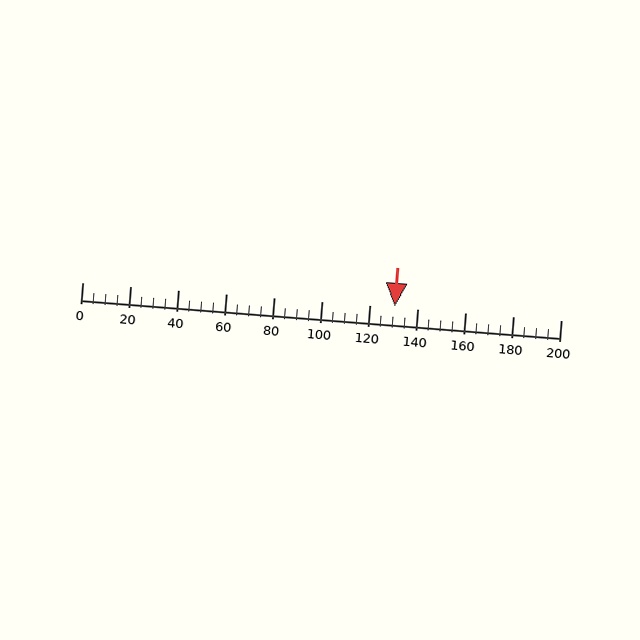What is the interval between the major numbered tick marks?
The major tick marks are spaced 20 units apart.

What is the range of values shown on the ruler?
The ruler shows values from 0 to 200.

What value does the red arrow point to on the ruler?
The red arrow points to approximately 131.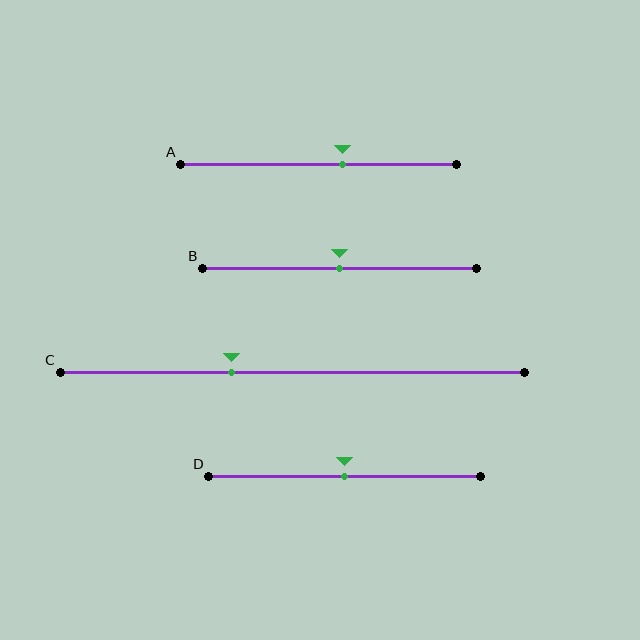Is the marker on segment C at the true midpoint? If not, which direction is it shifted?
No, the marker on segment C is shifted to the left by about 13% of the segment length.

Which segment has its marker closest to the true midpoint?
Segment B has its marker closest to the true midpoint.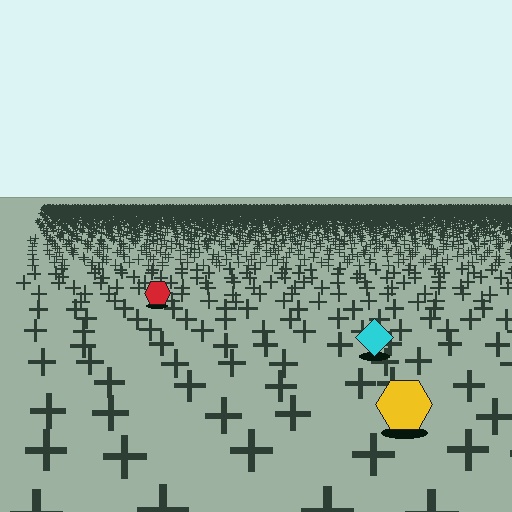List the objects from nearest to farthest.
From nearest to farthest: the yellow hexagon, the cyan diamond, the red hexagon.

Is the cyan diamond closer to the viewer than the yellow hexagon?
No. The yellow hexagon is closer — you can tell from the texture gradient: the ground texture is coarser near it.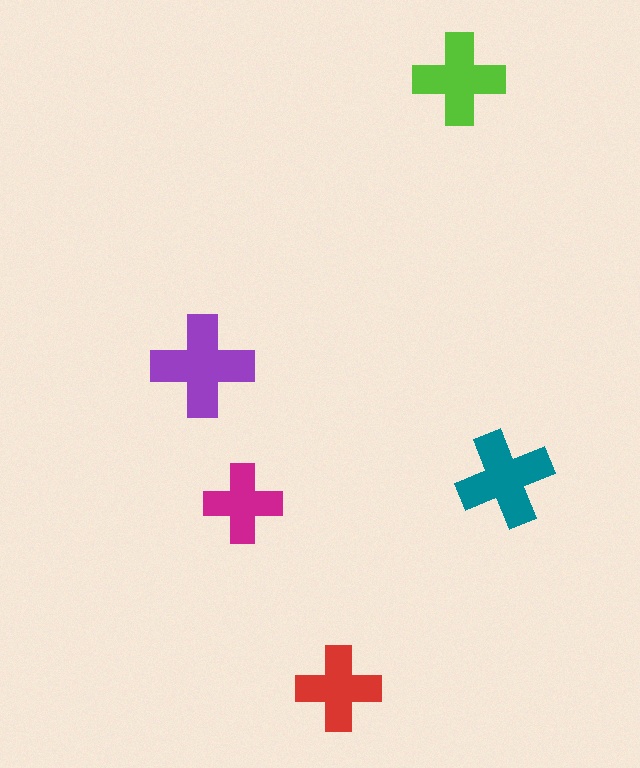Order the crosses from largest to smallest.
the purple one, the teal one, the lime one, the red one, the magenta one.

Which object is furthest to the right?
The teal cross is rightmost.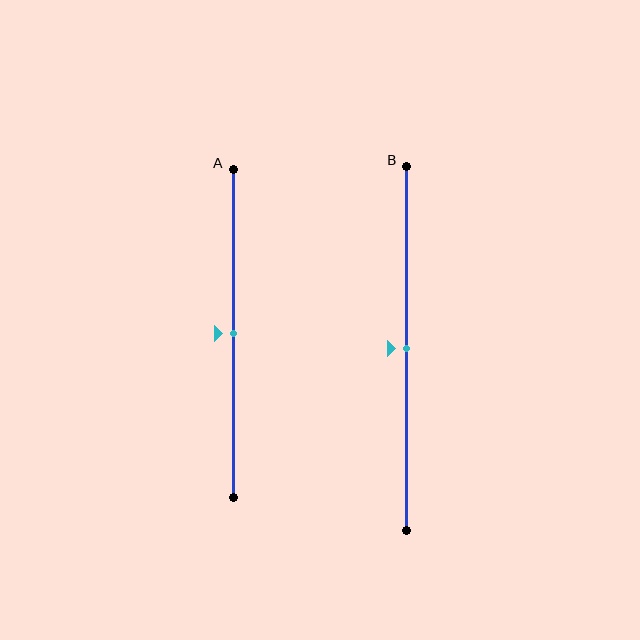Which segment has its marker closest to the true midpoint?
Segment A has its marker closest to the true midpoint.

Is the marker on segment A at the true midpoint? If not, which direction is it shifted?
Yes, the marker on segment A is at the true midpoint.